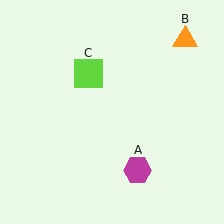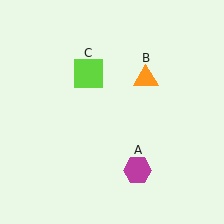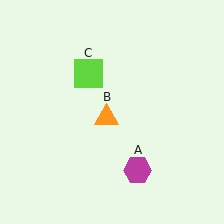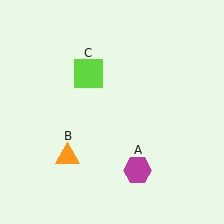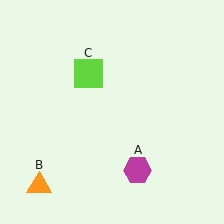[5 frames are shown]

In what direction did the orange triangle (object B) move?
The orange triangle (object B) moved down and to the left.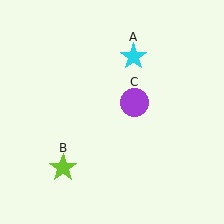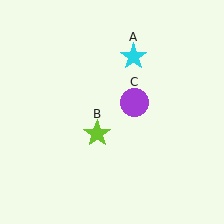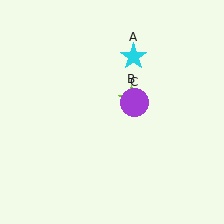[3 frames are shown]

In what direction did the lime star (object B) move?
The lime star (object B) moved up and to the right.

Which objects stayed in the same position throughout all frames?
Cyan star (object A) and purple circle (object C) remained stationary.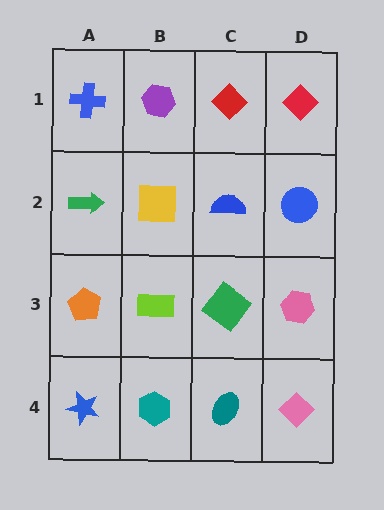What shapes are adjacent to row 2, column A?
A blue cross (row 1, column A), an orange pentagon (row 3, column A), a yellow square (row 2, column B).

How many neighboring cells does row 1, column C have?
3.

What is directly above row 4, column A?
An orange pentagon.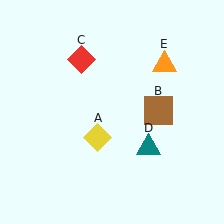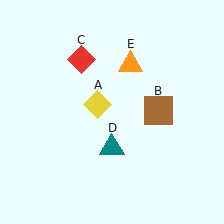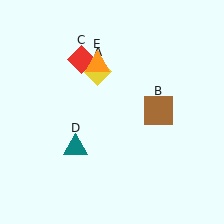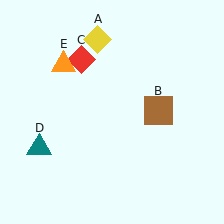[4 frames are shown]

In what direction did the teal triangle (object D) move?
The teal triangle (object D) moved left.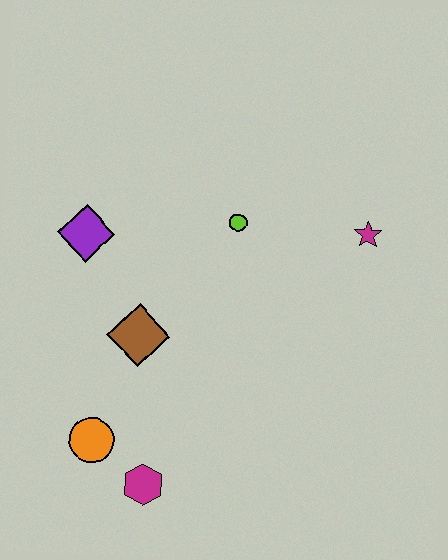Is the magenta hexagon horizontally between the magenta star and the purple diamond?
Yes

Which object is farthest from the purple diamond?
The magenta star is farthest from the purple diamond.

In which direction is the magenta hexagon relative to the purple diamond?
The magenta hexagon is below the purple diamond.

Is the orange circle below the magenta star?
Yes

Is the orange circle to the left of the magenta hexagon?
Yes